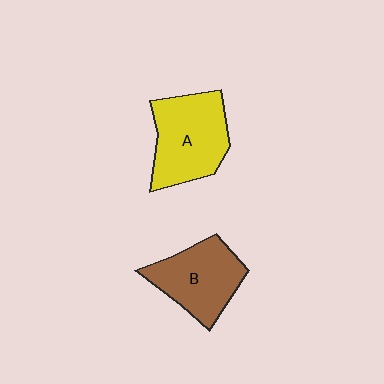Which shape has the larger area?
Shape A (yellow).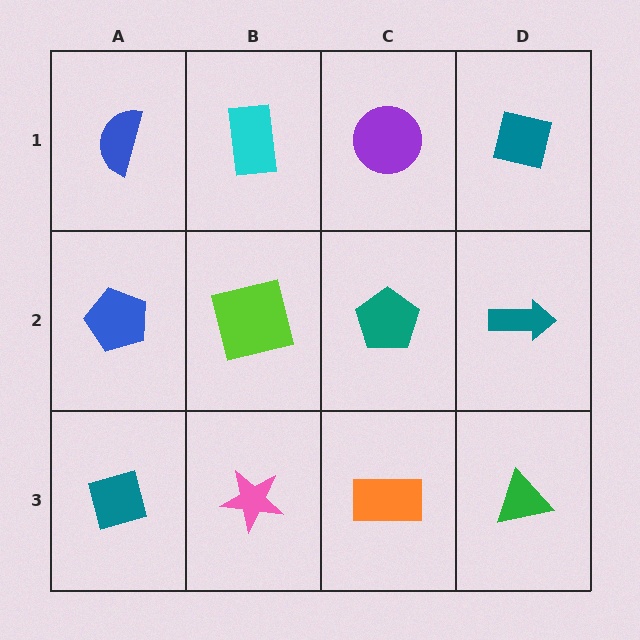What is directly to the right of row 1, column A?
A cyan rectangle.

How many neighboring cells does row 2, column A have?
3.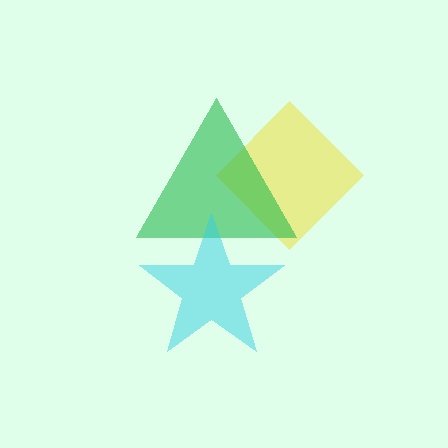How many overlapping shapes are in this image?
There are 3 overlapping shapes in the image.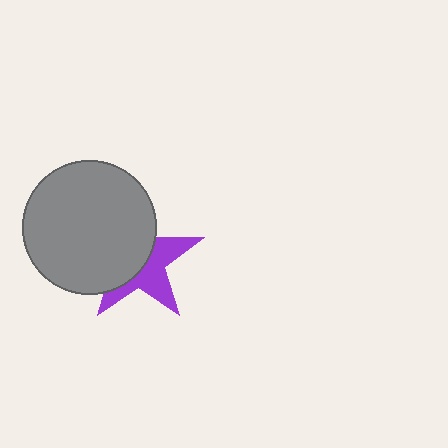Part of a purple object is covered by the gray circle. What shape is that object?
It is a star.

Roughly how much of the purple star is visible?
A small part of it is visible (roughly 45%).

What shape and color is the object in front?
The object in front is a gray circle.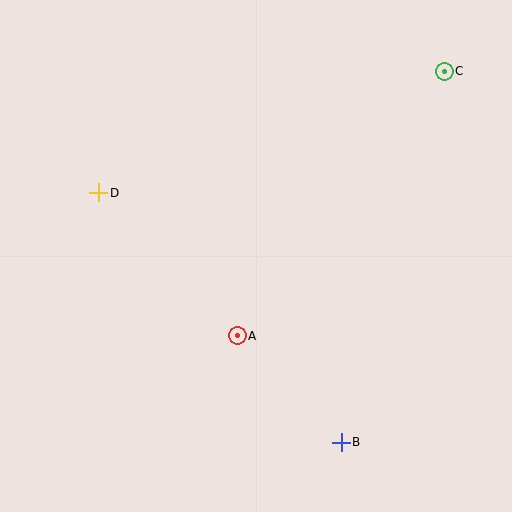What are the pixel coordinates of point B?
Point B is at (341, 442).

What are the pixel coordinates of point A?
Point A is at (237, 336).